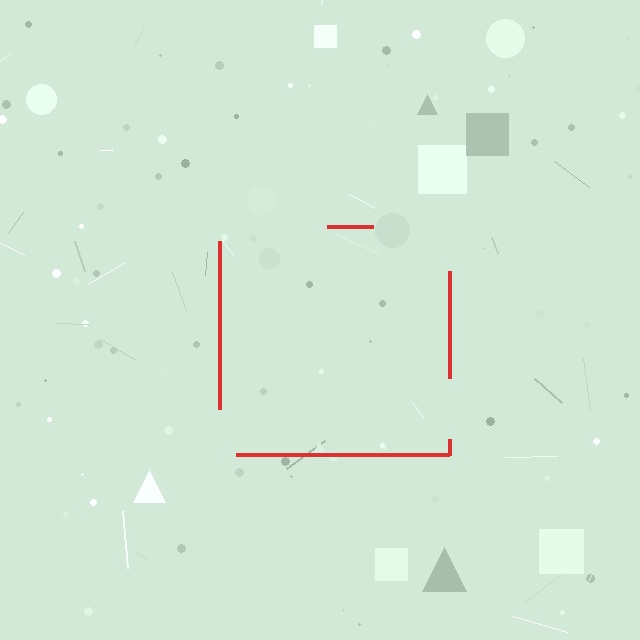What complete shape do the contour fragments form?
The contour fragments form a square.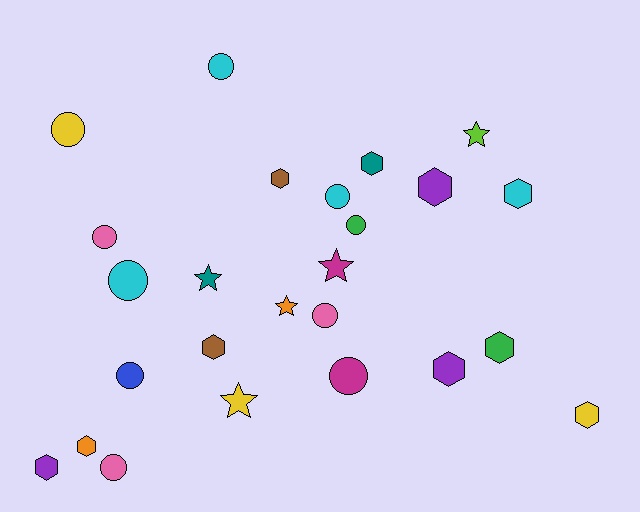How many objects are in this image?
There are 25 objects.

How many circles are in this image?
There are 10 circles.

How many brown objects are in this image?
There are 2 brown objects.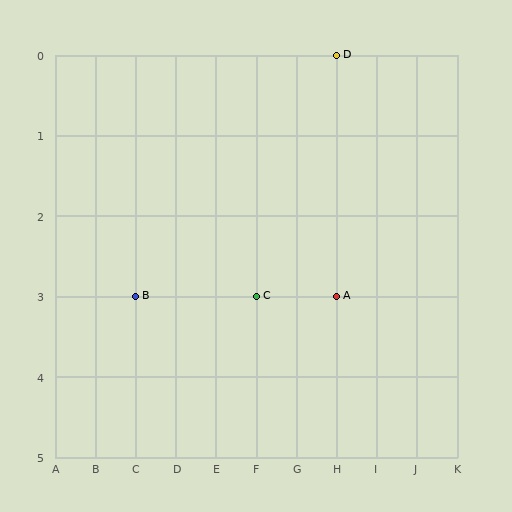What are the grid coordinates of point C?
Point C is at grid coordinates (F, 3).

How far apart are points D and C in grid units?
Points D and C are 2 columns and 3 rows apart (about 3.6 grid units diagonally).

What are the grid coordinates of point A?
Point A is at grid coordinates (H, 3).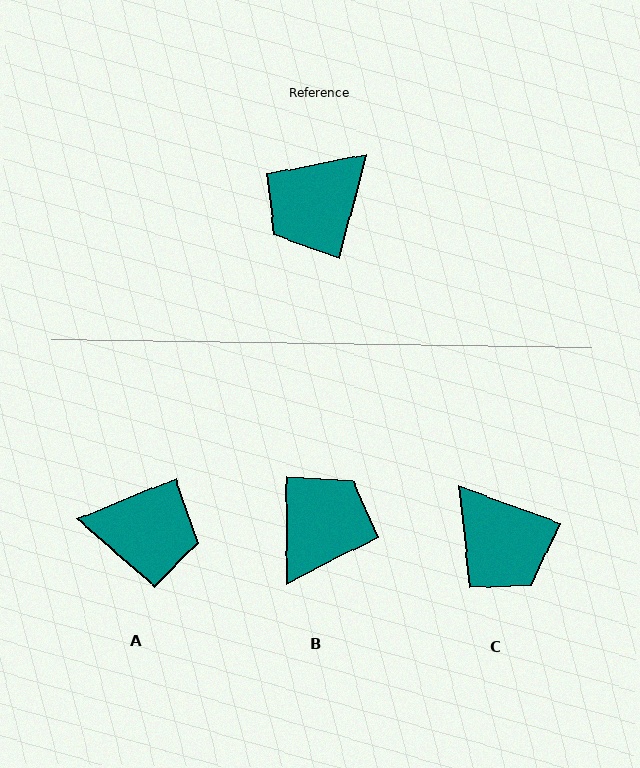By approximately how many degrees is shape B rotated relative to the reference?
Approximately 164 degrees clockwise.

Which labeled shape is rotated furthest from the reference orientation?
B, about 164 degrees away.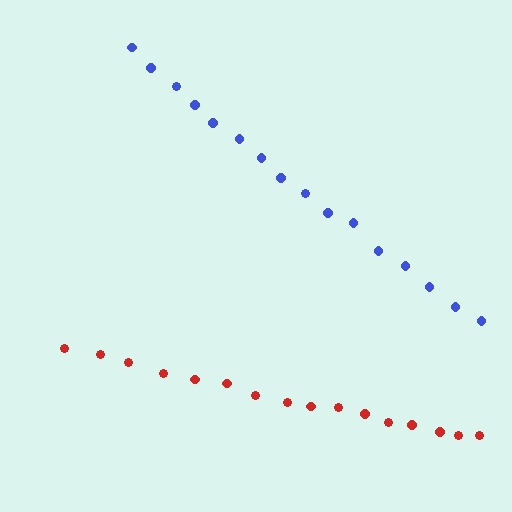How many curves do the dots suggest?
There are 2 distinct paths.